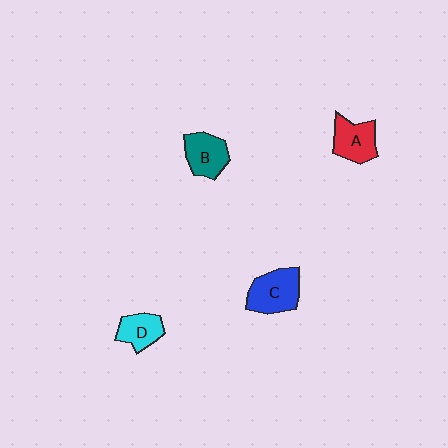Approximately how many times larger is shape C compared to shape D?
Approximately 1.5 times.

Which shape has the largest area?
Shape C (blue).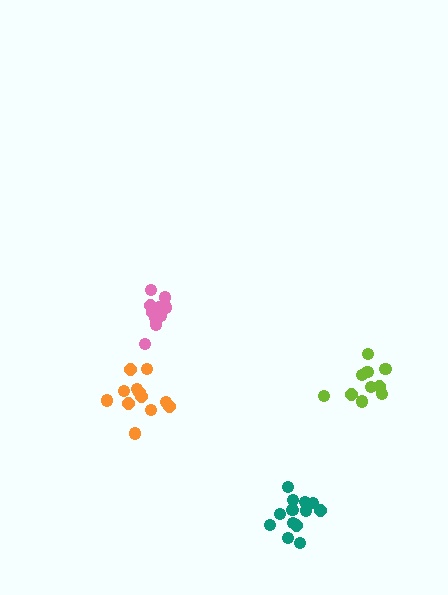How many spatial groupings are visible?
There are 4 spatial groupings.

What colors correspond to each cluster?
The clusters are colored: pink, teal, orange, lime.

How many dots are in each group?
Group 1: 12 dots, Group 2: 13 dots, Group 3: 12 dots, Group 4: 10 dots (47 total).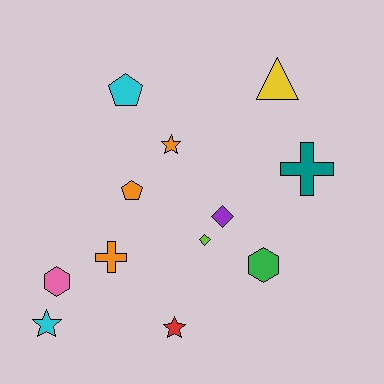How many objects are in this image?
There are 12 objects.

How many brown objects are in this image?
There are no brown objects.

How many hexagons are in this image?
There are 2 hexagons.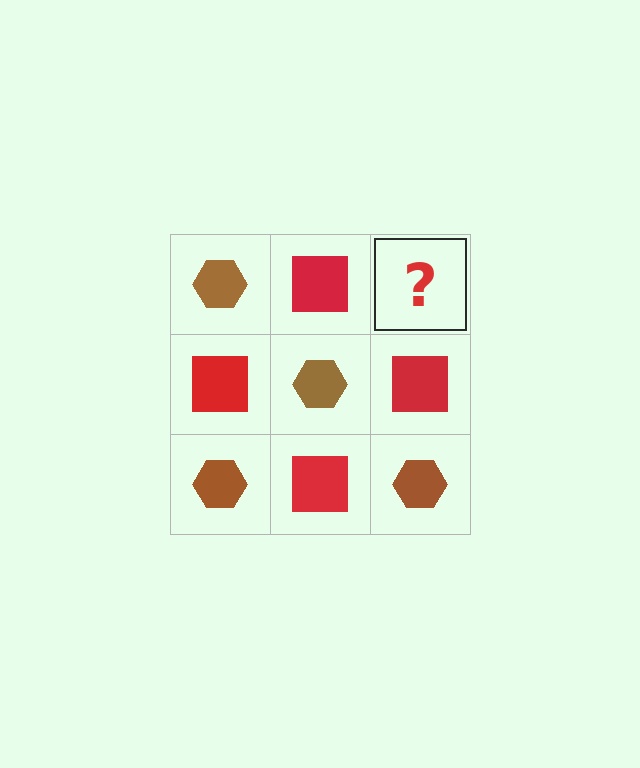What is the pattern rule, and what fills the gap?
The rule is that it alternates brown hexagon and red square in a checkerboard pattern. The gap should be filled with a brown hexagon.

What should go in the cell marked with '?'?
The missing cell should contain a brown hexagon.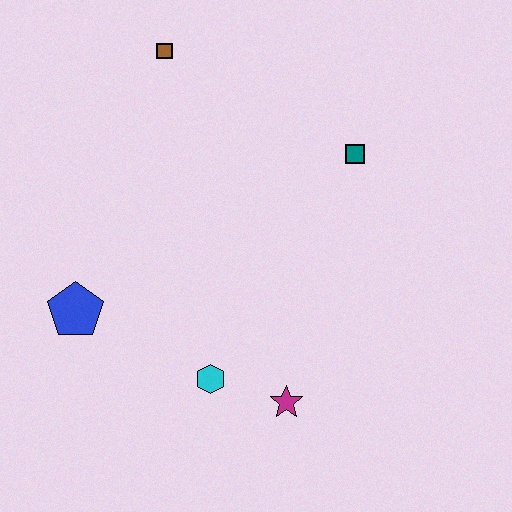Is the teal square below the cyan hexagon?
No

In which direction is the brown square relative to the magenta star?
The brown square is above the magenta star.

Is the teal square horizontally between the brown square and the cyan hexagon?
No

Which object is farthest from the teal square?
The blue pentagon is farthest from the teal square.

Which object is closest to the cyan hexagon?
The magenta star is closest to the cyan hexagon.